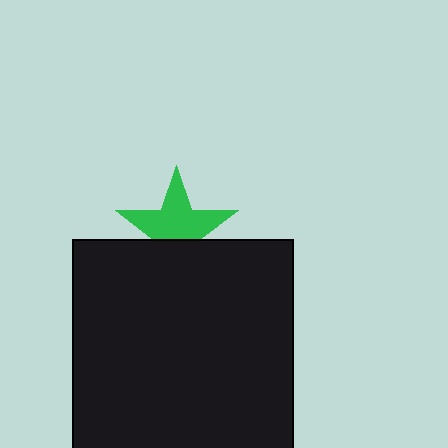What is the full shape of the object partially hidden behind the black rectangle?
The partially hidden object is a green star.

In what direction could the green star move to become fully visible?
The green star could move up. That would shift it out from behind the black rectangle entirely.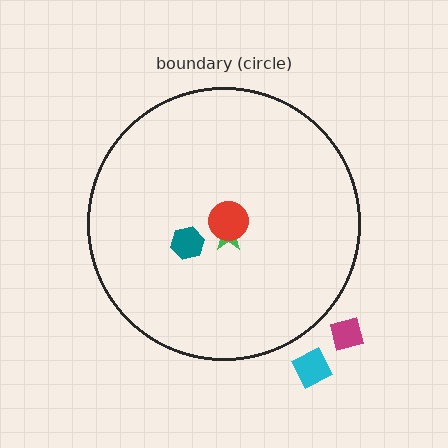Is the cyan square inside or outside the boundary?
Outside.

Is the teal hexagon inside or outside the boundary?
Inside.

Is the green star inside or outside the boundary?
Inside.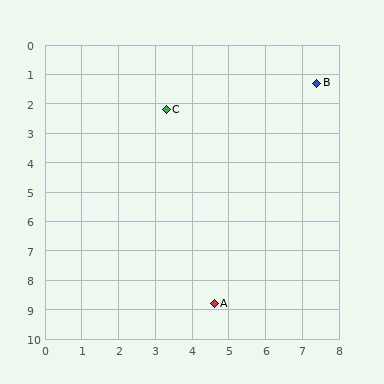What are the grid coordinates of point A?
Point A is at approximately (4.6, 8.8).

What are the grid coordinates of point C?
Point C is at approximately (3.3, 2.2).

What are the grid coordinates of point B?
Point B is at approximately (7.4, 1.3).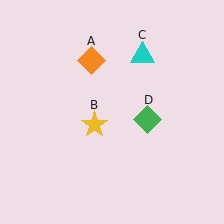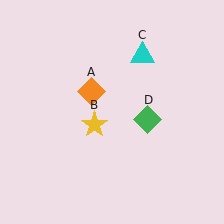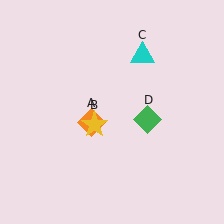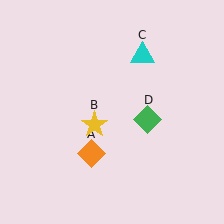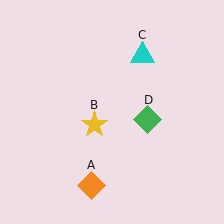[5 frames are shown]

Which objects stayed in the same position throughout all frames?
Yellow star (object B) and cyan triangle (object C) and green diamond (object D) remained stationary.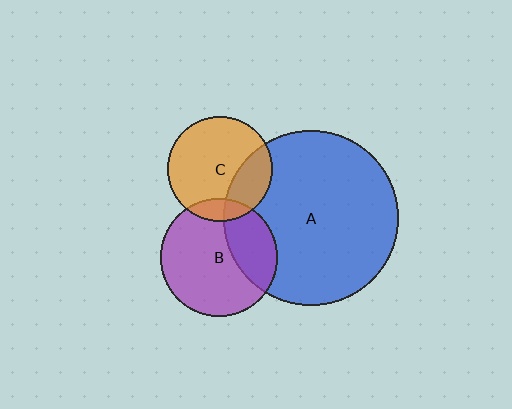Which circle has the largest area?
Circle A (blue).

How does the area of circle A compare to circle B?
Approximately 2.2 times.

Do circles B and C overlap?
Yes.